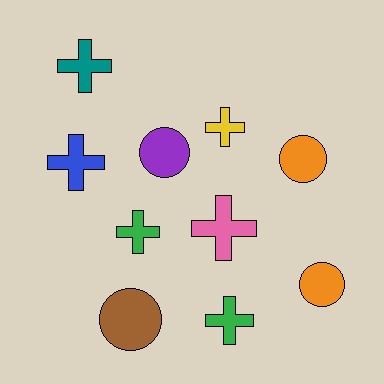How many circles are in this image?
There are 4 circles.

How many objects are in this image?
There are 10 objects.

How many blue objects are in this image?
There is 1 blue object.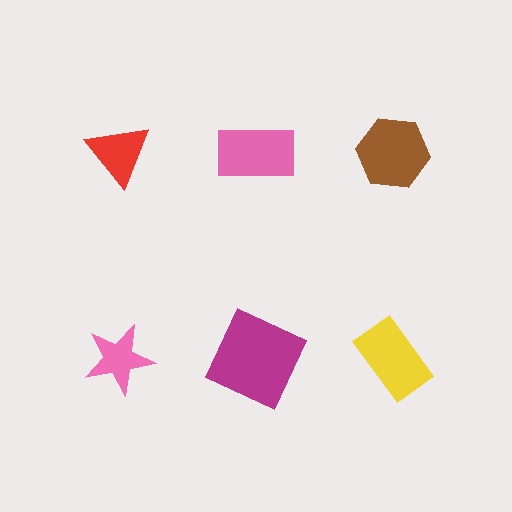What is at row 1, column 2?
A pink rectangle.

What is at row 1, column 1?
A red triangle.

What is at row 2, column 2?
A magenta square.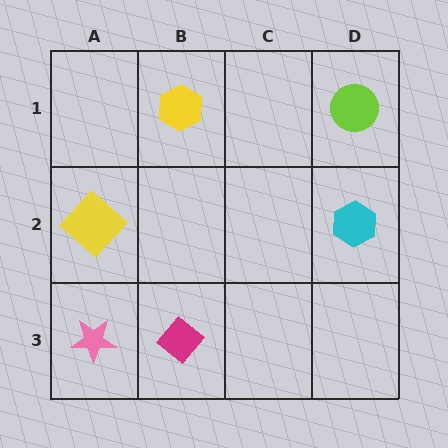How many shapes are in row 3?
2 shapes.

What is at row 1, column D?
A lime circle.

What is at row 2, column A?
A yellow diamond.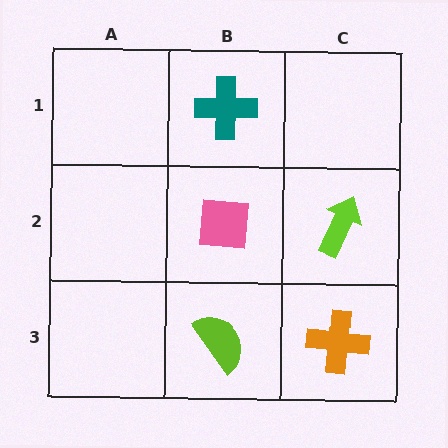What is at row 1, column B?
A teal cross.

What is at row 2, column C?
A lime arrow.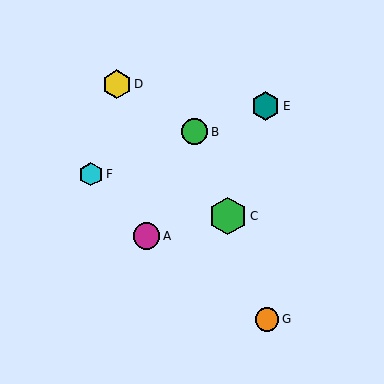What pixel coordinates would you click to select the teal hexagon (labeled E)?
Click at (265, 106) to select the teal hexagon E.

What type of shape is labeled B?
Shape B is a green circle.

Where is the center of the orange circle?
The center of the orange circle is at (267, 319).